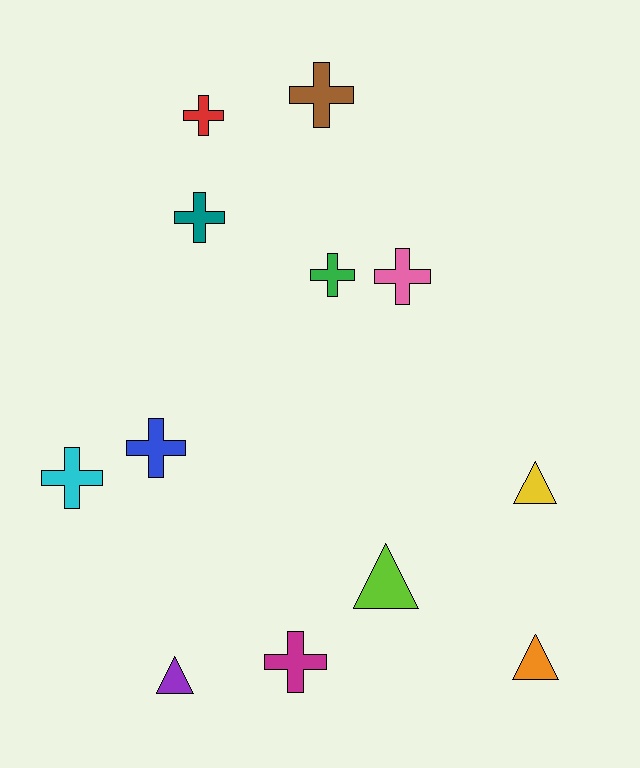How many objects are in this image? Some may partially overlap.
There are 12 objects.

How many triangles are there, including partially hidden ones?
There are 4 triangles.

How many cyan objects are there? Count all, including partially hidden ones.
There is 1 cyan object.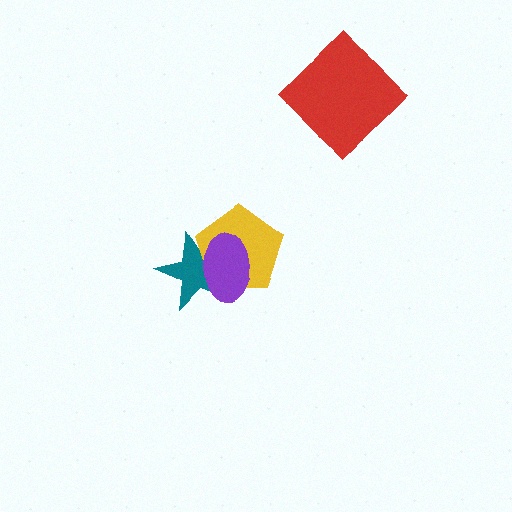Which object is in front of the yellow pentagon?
The purple ellipse is in front of the yellow pentagon.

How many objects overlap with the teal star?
2 objects overlap with the teal star.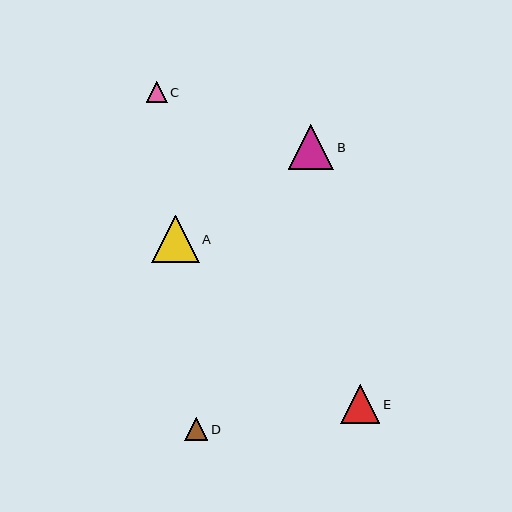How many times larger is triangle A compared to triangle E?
Triangle A is approximately 1.2 times the size of triangle E.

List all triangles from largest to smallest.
From largest to smallest: A, B, E, D, C.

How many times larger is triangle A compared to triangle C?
Triangle A is approximately 2.3 times the size of triangle C.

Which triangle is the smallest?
Triangle C is the smallest with a size of approximately 21 pixels.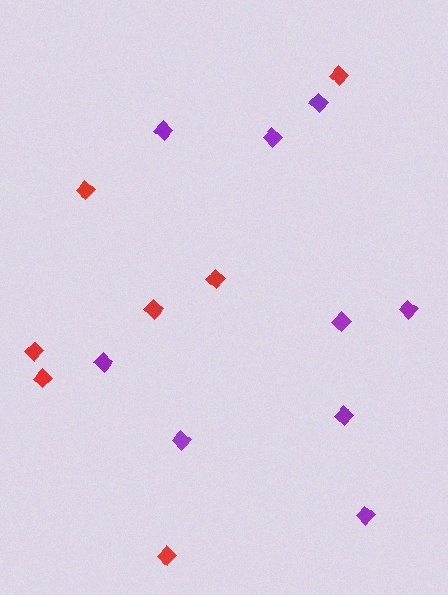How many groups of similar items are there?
There are 2 groups: one group of purple diamonds (9) and one group of red diamonds (7).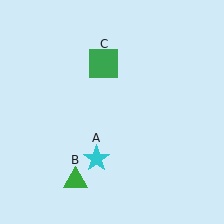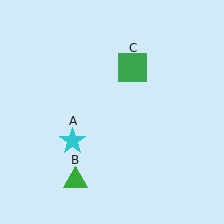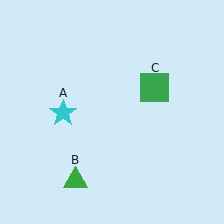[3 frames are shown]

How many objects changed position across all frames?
2 objects changed position: cyan star (object A), green square (object C).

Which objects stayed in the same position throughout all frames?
Green triangle (object B) remained stationary.